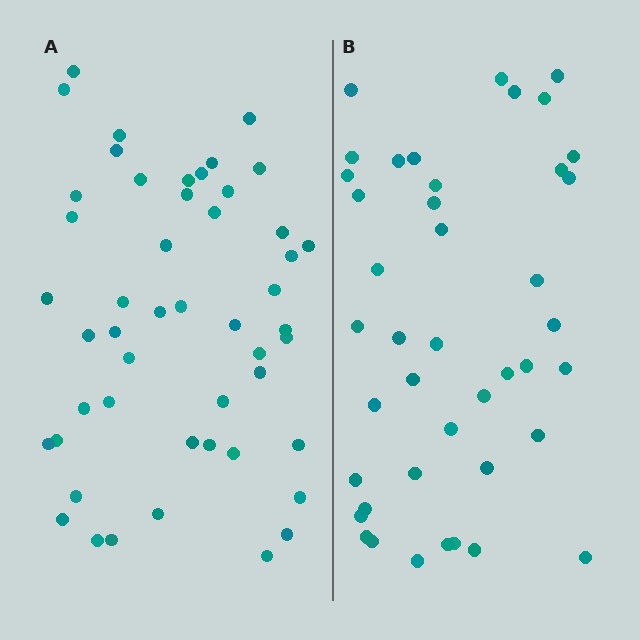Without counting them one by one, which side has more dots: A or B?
Region A (the left region) has more dots.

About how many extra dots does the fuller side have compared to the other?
Region A has roughly 8 or so more dots than region B.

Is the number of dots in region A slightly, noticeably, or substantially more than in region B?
Region A has only slightly more — the two regions are fairly close. The ratio is roughly 1.2 to 1.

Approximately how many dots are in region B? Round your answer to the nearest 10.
About 40 dots. (The exact count is 42, which rounds to 40.)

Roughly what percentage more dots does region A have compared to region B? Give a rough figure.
About 15% more.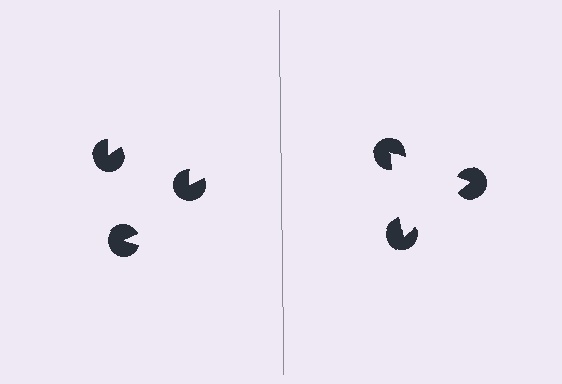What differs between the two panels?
The pac-man discs are positioned identically on both sides; only the wedge orientations differ. On the right they align to a triangle; on the left they are misaligned.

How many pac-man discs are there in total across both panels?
6 — 3 on each side.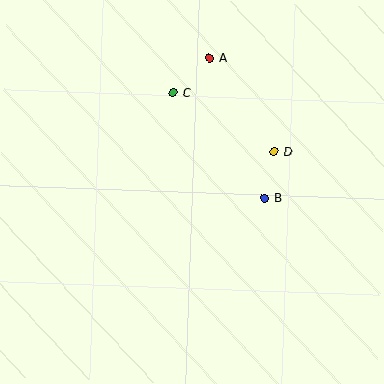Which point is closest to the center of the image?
Point B at (265, 198) is closest to the center.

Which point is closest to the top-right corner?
Point A is closest to the top-right corner.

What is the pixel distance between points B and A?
The distance between B and A is 151 pixels.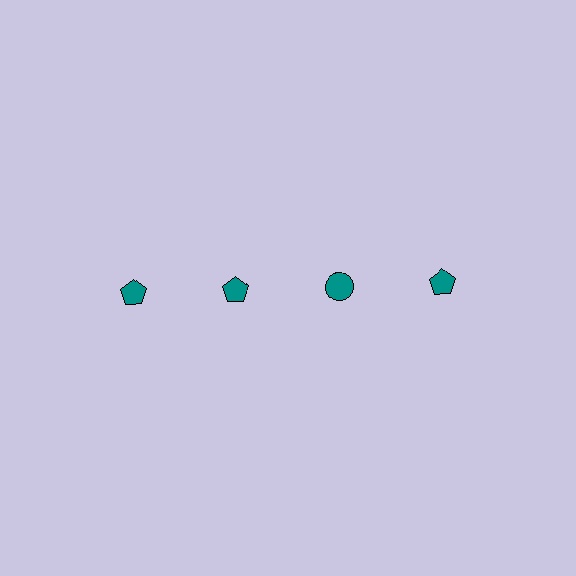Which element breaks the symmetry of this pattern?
The teal circle in the top row, center column breaks the symmetry. All other shapes are teal pentagons.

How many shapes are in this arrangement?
There are 4 shapes arranged in a grid pattern.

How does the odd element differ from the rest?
It has a different shape: circle instead of pentagon.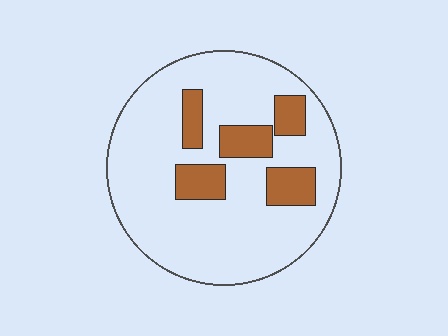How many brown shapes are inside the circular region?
5.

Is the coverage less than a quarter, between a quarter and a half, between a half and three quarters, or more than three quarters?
Less than a quarter.